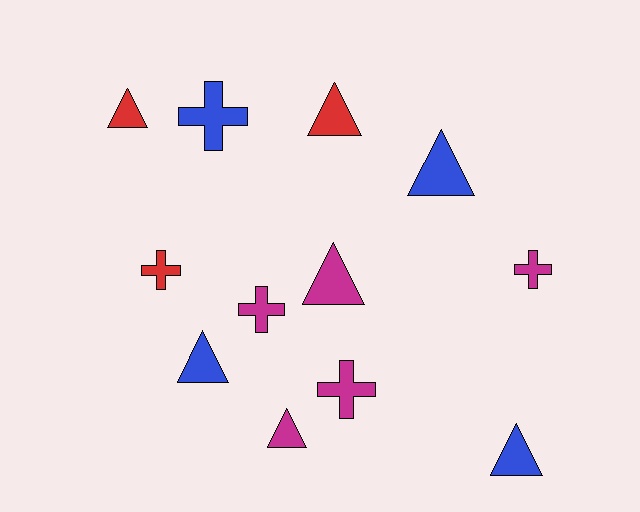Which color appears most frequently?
Magenta, with 5 objects.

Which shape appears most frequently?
Triangle, with 7 objects.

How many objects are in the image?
There are 12 objects.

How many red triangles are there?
There are 2 red triangles.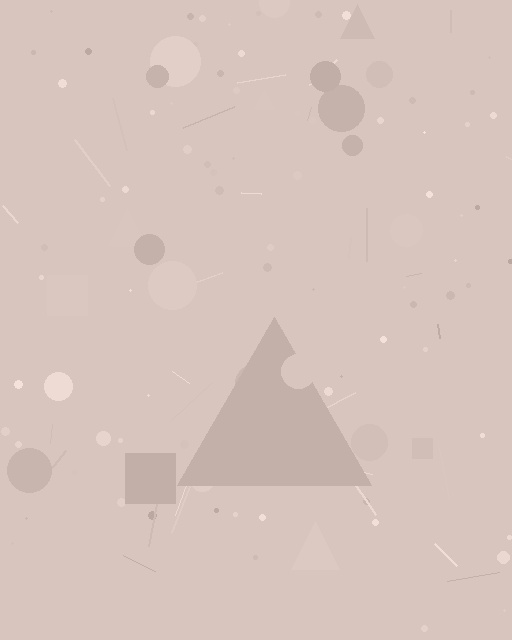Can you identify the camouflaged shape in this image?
The camouflaged shape is a triangle.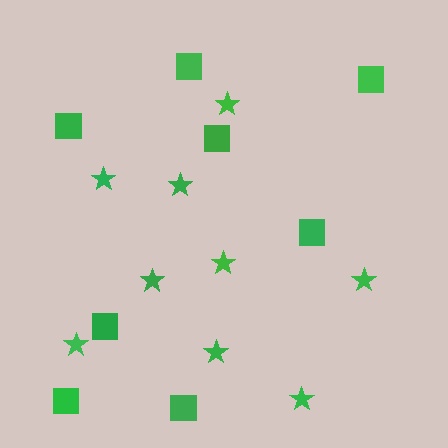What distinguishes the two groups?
There are 2 groups: one group of stars (9) and one group of squares (8).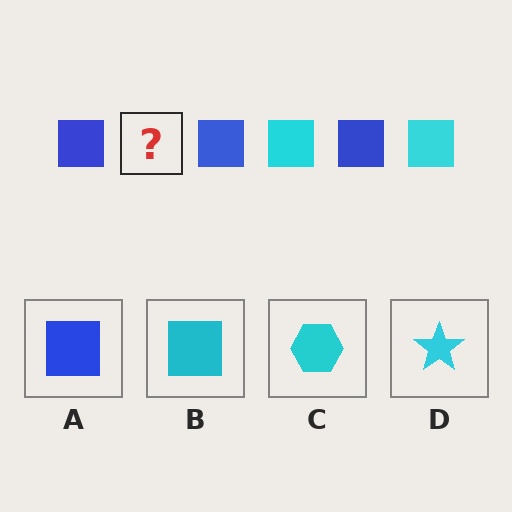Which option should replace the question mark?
Option B.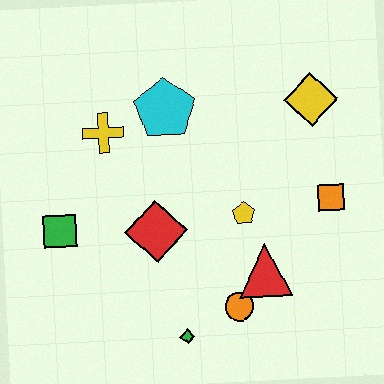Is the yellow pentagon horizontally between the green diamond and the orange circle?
No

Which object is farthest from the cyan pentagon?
The green diamond is farthest from the cyan pentagon.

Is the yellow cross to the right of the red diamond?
No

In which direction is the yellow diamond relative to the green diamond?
The yellow diamond is above the green diamond.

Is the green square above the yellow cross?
No